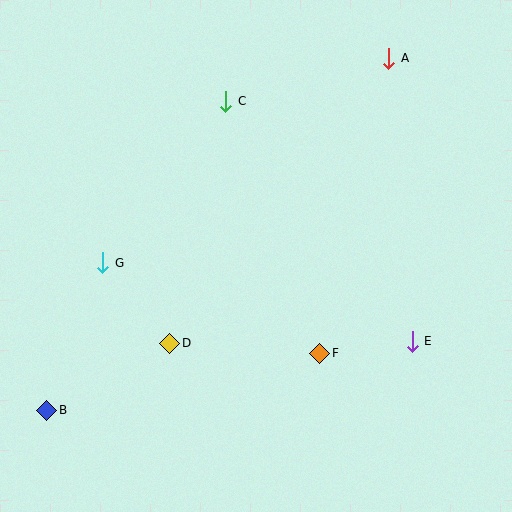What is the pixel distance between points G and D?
The distance between G and D is 105 pixels.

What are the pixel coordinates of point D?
Point D is at (170, 343).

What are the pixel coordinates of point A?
Point A is at (389, 59).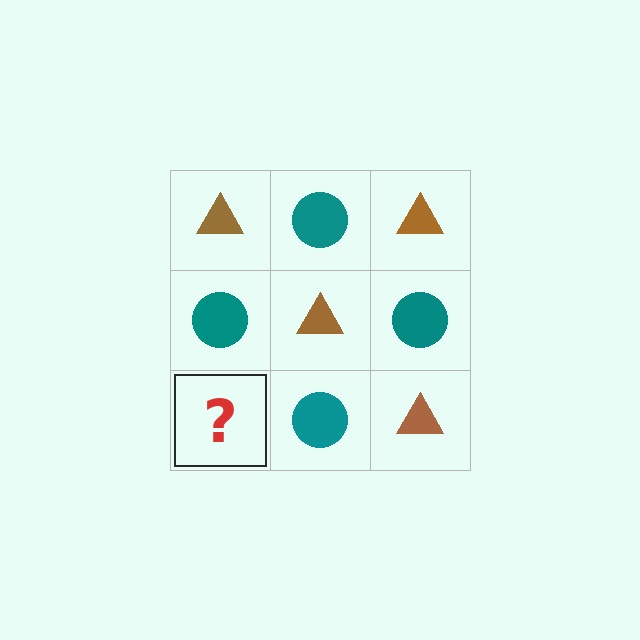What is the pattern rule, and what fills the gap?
The rule is that it alternates brown triangle and teal circle in a checkerboard pattern. The gap should be filled with a brown triangle.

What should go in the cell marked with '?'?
The missing cell should contain a brown triangle.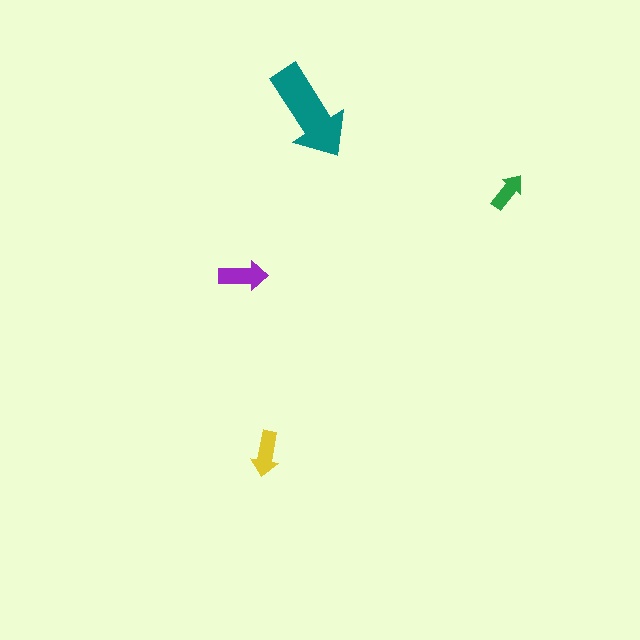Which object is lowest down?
The yellow arrow is bottommost.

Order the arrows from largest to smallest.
the teal one, the purple one, the yellow one, the green one.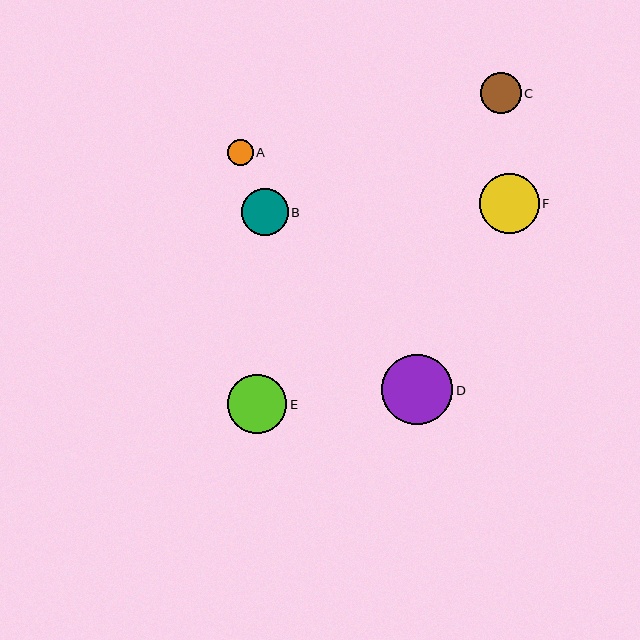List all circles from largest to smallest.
From largest to smallest: D, F, E, B, C, A.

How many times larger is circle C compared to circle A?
Circle C is approximately 1.6 times the size of circle A.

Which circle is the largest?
Circle D is the largest with a size of approximately 71 pixels.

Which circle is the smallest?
Circle A is the smallest with a size of approximately 26 pixels.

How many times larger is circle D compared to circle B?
Circle D is approximately 1.5 times the size of circle B.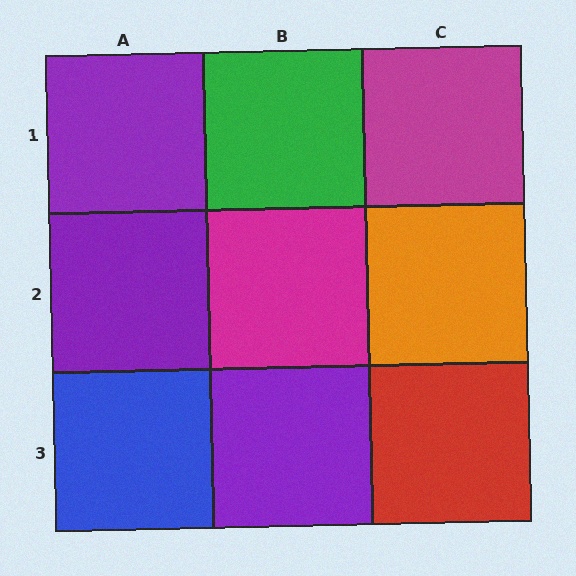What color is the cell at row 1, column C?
Magenta.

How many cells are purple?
3 cells are purple.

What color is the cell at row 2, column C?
Orange.